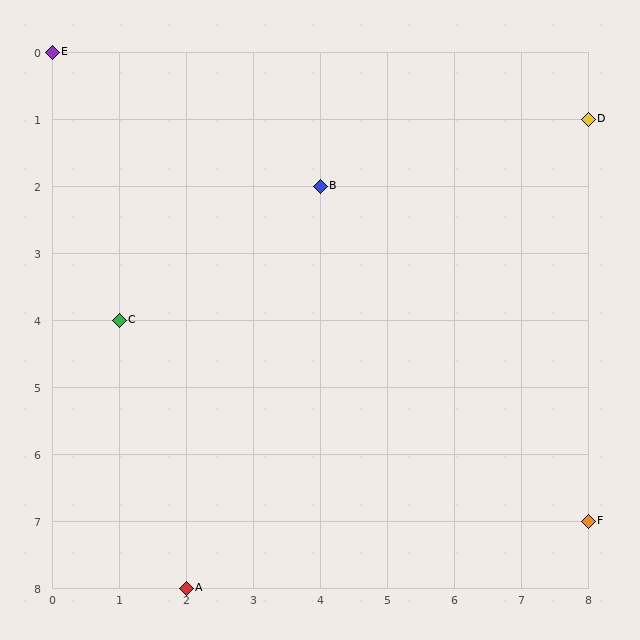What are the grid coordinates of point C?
Point C is at grid coordinates (1, 4).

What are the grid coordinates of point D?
Point D is at grid coordinates (8, 1).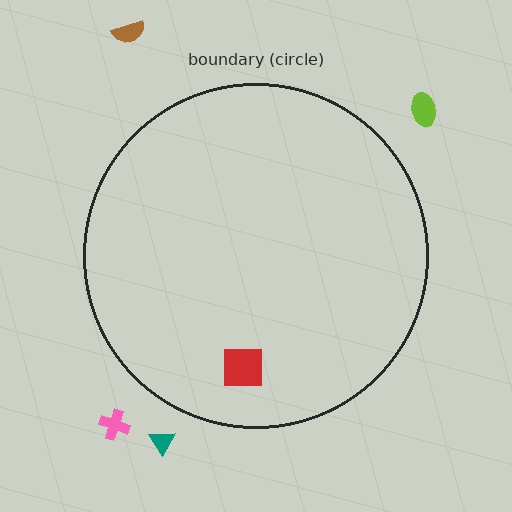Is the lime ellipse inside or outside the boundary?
Outside.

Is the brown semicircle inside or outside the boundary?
Outside.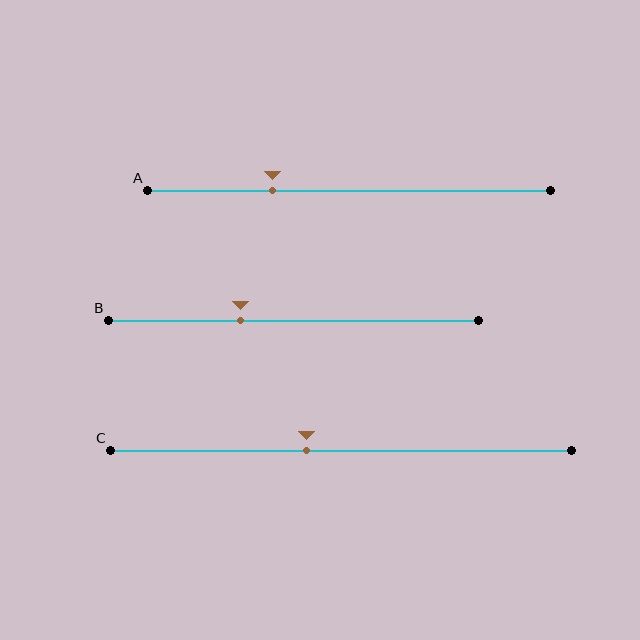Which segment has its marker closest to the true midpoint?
Segment C has its marker closest to the true midpoint.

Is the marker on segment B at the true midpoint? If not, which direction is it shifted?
No, the marker on segment B is shifted to the left by about 14% of the segment length.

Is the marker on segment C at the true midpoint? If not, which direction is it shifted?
No, the marker on segment C is shifted to the left by about 8% of the segment length.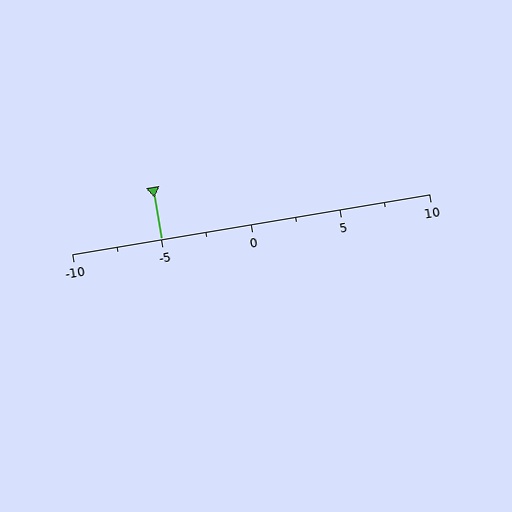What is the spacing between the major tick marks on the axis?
The major ticks are spaced 5 apart.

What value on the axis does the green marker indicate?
The marker indicates approximately -5.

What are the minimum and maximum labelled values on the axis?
The axis runs from -10 to 10.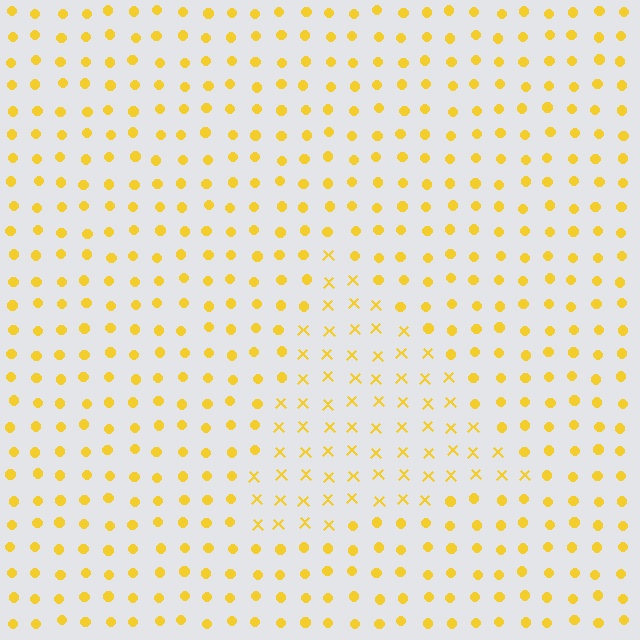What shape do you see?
I see a triangle.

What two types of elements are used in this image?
The image uses X marks inside the triangle region and circles outside it.